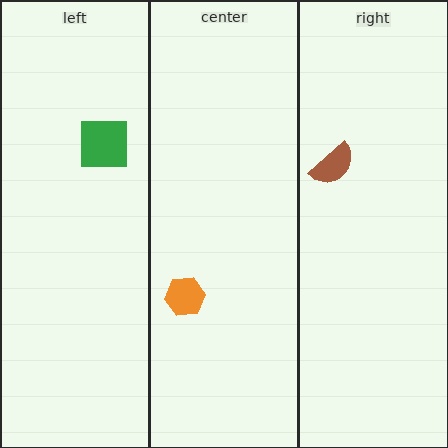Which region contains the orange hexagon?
The center region.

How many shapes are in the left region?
1.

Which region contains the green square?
The left region.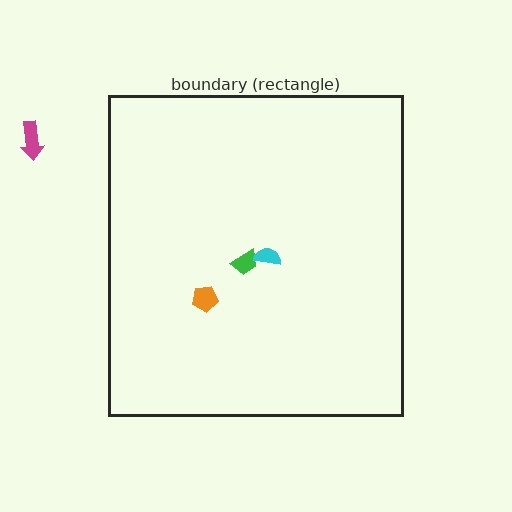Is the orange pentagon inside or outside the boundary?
Inside.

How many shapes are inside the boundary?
3 inside, 1 outside.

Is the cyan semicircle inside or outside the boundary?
Inside.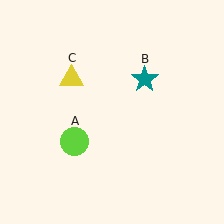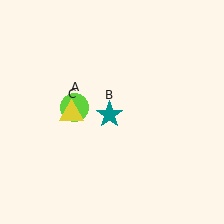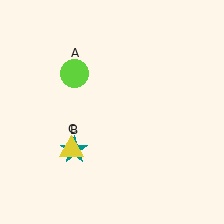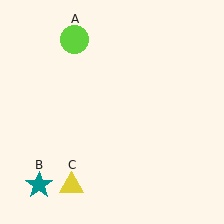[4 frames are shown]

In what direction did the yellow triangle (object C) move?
The yellow triangle (object C) moved down.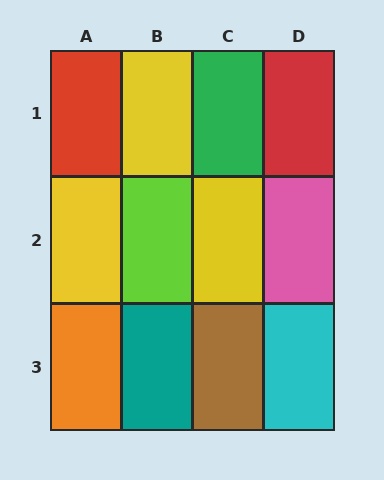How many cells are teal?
1 cell is teal.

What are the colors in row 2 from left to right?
Yellow, lime, yellow, pink.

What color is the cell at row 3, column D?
Cyan.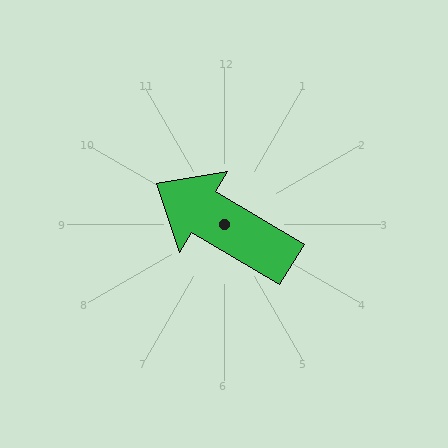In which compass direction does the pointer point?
Northwest.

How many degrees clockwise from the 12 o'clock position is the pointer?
Approximately 301 degrees.